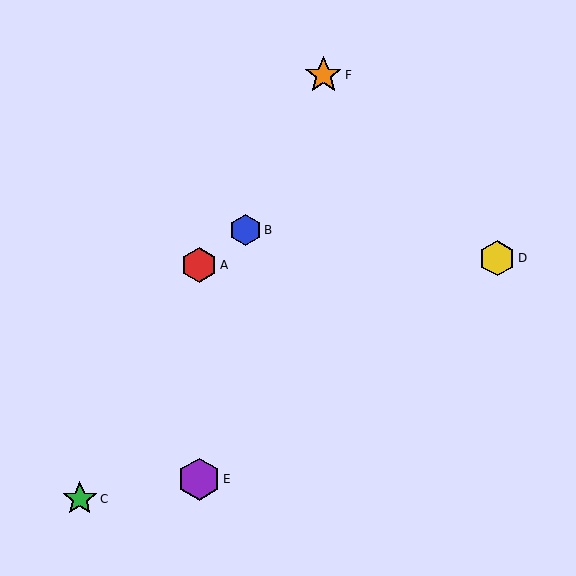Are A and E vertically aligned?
Yes, both are at x≈199.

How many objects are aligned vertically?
2 objects (A, E) are aligned vertically.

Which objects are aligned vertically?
Objects A, E are aligned vertically.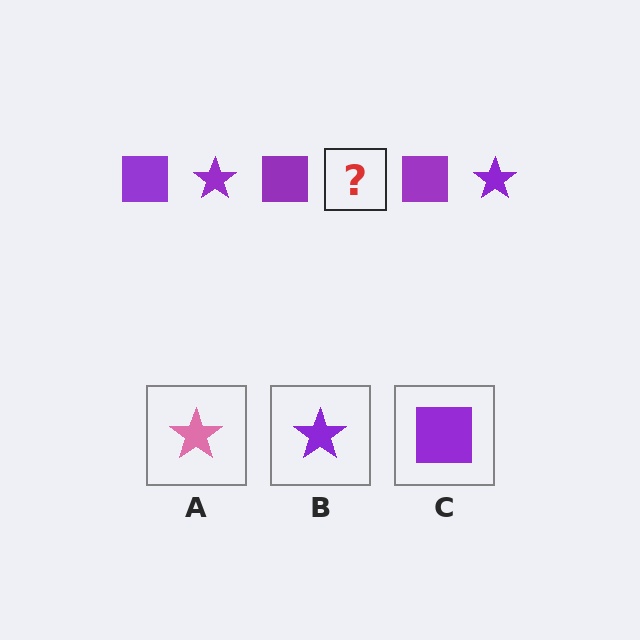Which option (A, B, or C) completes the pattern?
B.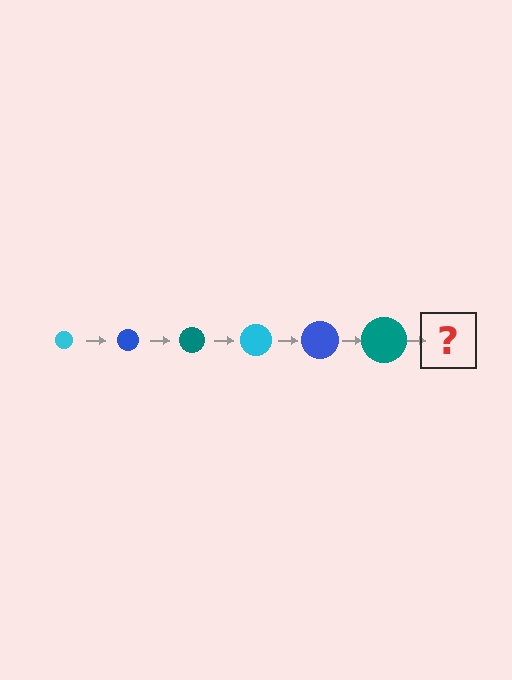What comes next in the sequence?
The next element should be a cyan circle, larger than the previous one.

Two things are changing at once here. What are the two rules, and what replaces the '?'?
The two rules are that the circle grows larger each step and the color cycles through cyan, blue, and teal. The '?' should be a cyan circle, larger than the previous one.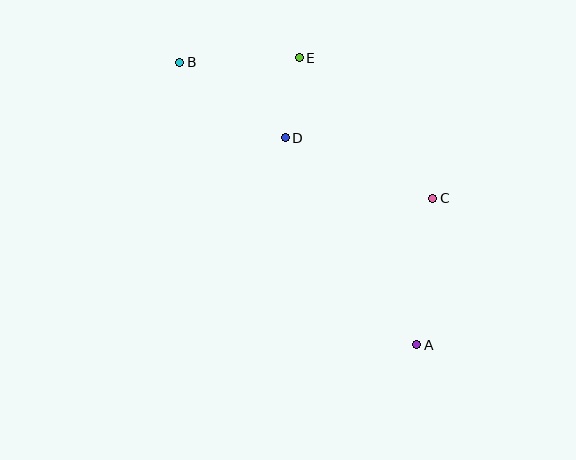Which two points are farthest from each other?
Points A and B are farthest from each other.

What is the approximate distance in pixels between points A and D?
The distance between A and D is approximately 245 pixels.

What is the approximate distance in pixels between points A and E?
The distance between A and E is approximately 310 pixels.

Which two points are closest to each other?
Points D and E are closest to each other.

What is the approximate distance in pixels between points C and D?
The distance between C and D is approximately 159 pixels.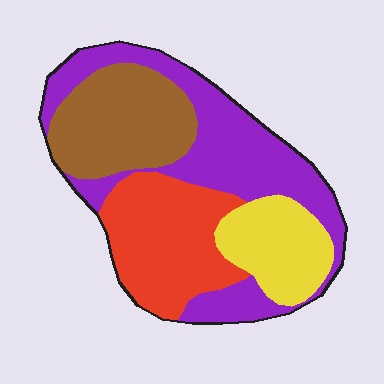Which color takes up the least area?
Yellow, at roughly 15%.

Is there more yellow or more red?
Red.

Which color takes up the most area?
Purple, at roughly 35%.